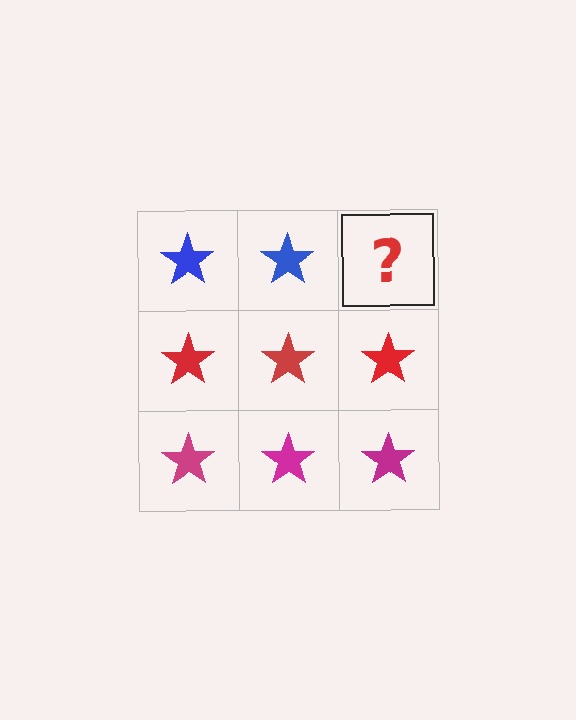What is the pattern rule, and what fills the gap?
The rule is that each row has a consistent color. The gap should be filled with a blue star.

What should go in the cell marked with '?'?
The missing cell should contain a blue star.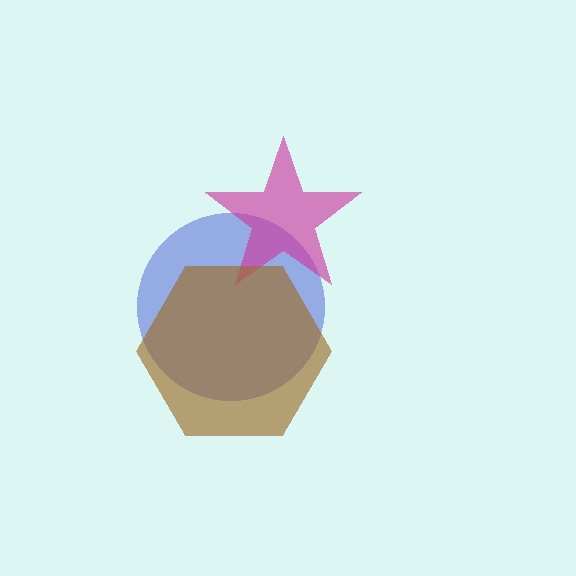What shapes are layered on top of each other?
The layered shapes are: a blue circle, a magenta star, a brown hexagon.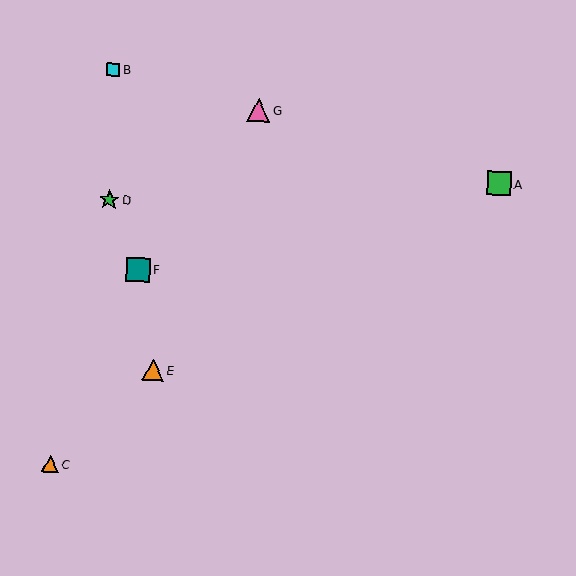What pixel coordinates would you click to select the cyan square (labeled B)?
Click at (113, 69) to select the cyan square B.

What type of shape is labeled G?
Shape G is a pink triangle.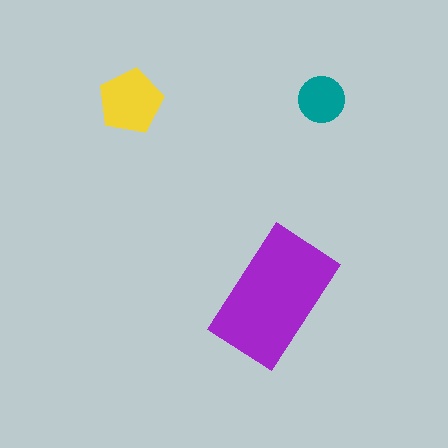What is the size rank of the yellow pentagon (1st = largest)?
2nd.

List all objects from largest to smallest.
The purple rectangle, the yellow pentagon, the teal circle.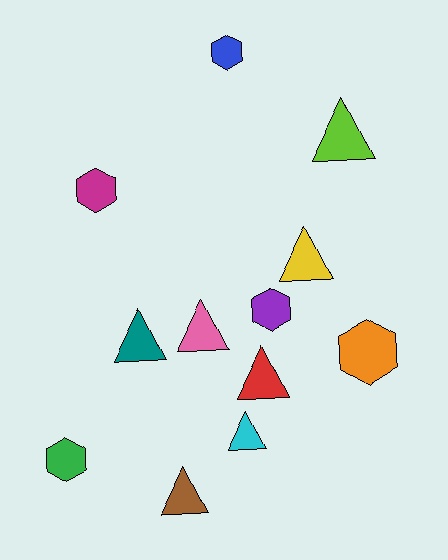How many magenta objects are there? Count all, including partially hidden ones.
There is 1 magenta object.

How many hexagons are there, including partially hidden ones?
There are 5 hexagons.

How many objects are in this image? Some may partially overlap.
There are 12 objects.